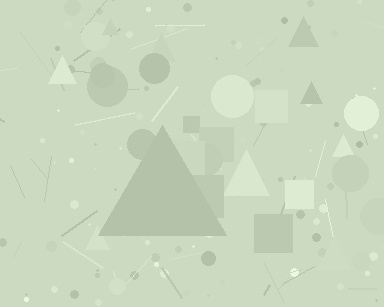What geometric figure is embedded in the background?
A triangle is embedded in the background.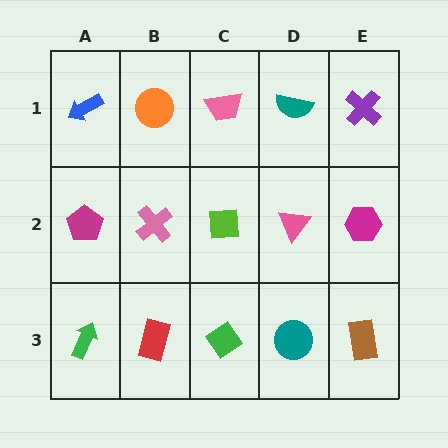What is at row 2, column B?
A pink cross.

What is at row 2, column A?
A magenta pentagon.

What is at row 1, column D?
A teal semicircle.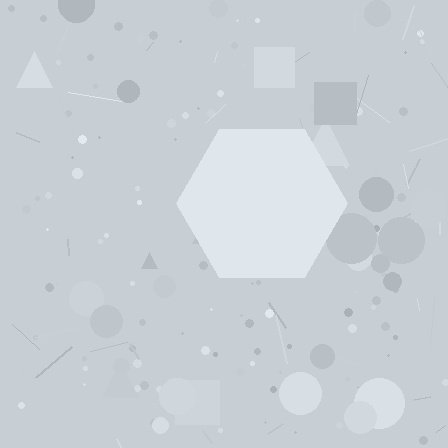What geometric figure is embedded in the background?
A hexagon is embedded in the background.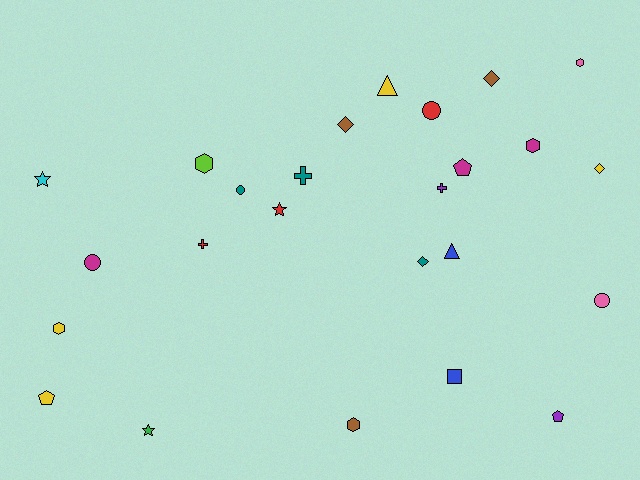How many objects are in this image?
There are 25 objects.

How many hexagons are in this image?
There are 5 hexagons.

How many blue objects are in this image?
There are 2 blue objects.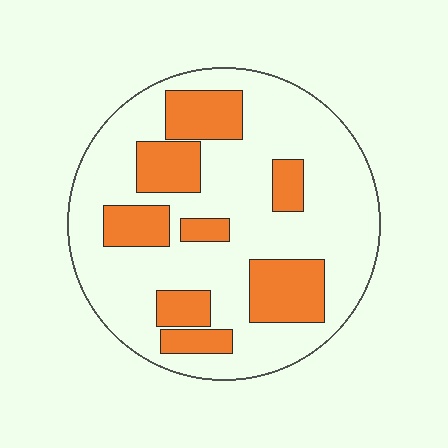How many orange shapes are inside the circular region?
8.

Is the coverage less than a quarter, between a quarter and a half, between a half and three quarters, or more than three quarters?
Between a quarter and a half.